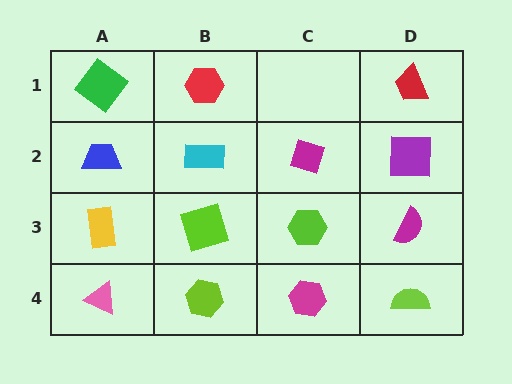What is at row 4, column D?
A lime semicircle.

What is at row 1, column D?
A red trapezoid.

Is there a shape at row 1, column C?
No, that cell is empty.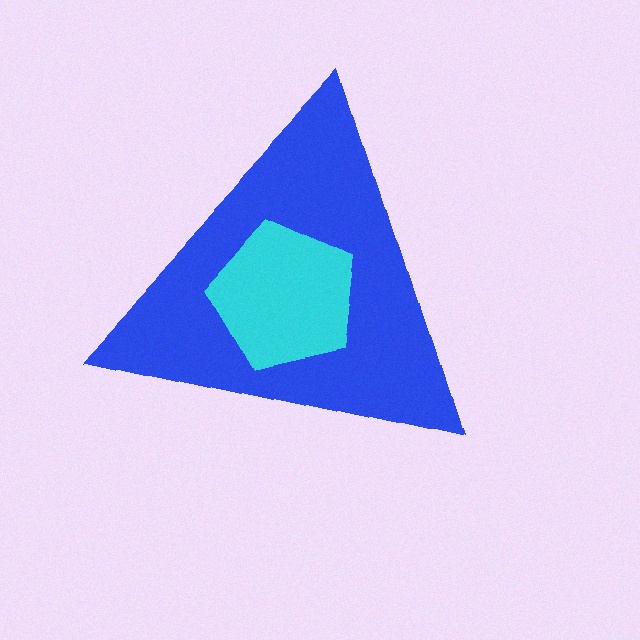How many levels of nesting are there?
2.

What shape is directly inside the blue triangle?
The cyan pentagon.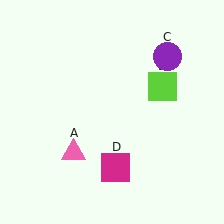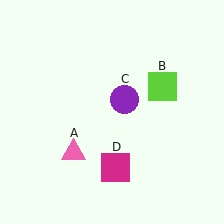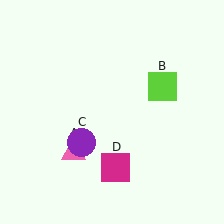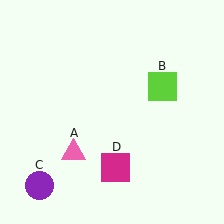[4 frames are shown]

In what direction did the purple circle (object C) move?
The purple circle (object C) moved down and to the left.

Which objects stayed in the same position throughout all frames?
Pink triangle (object A) and lime square (object B) and magenta square (object D) remained stationary.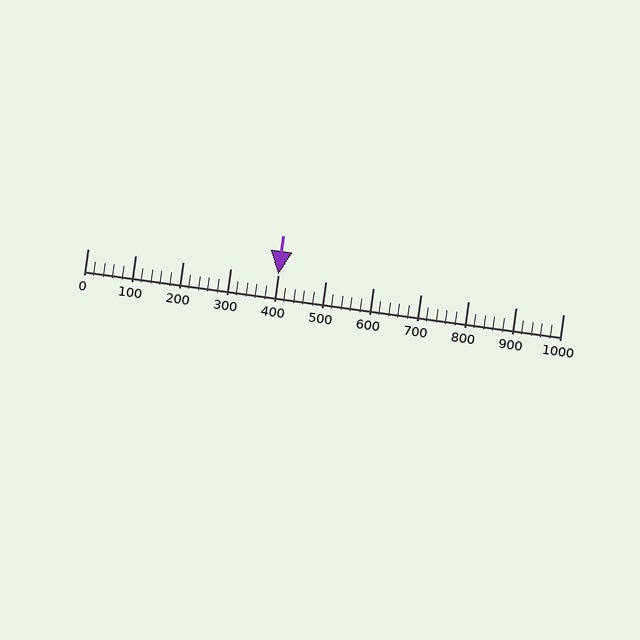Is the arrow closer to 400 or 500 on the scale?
The arrow is closer to 400.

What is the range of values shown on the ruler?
The ruler shows values from 0 to 1000.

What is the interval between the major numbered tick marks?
The major tick marks are spaced 100 units apart.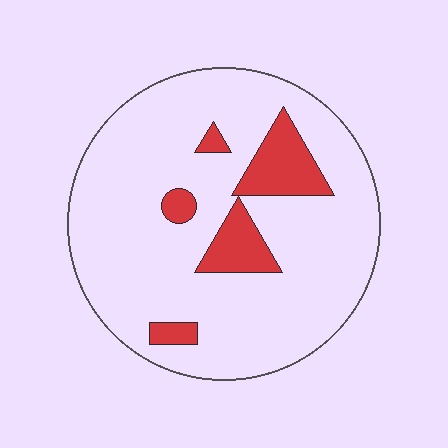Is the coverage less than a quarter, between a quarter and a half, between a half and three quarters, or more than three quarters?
Less than a quarter.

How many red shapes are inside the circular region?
5.